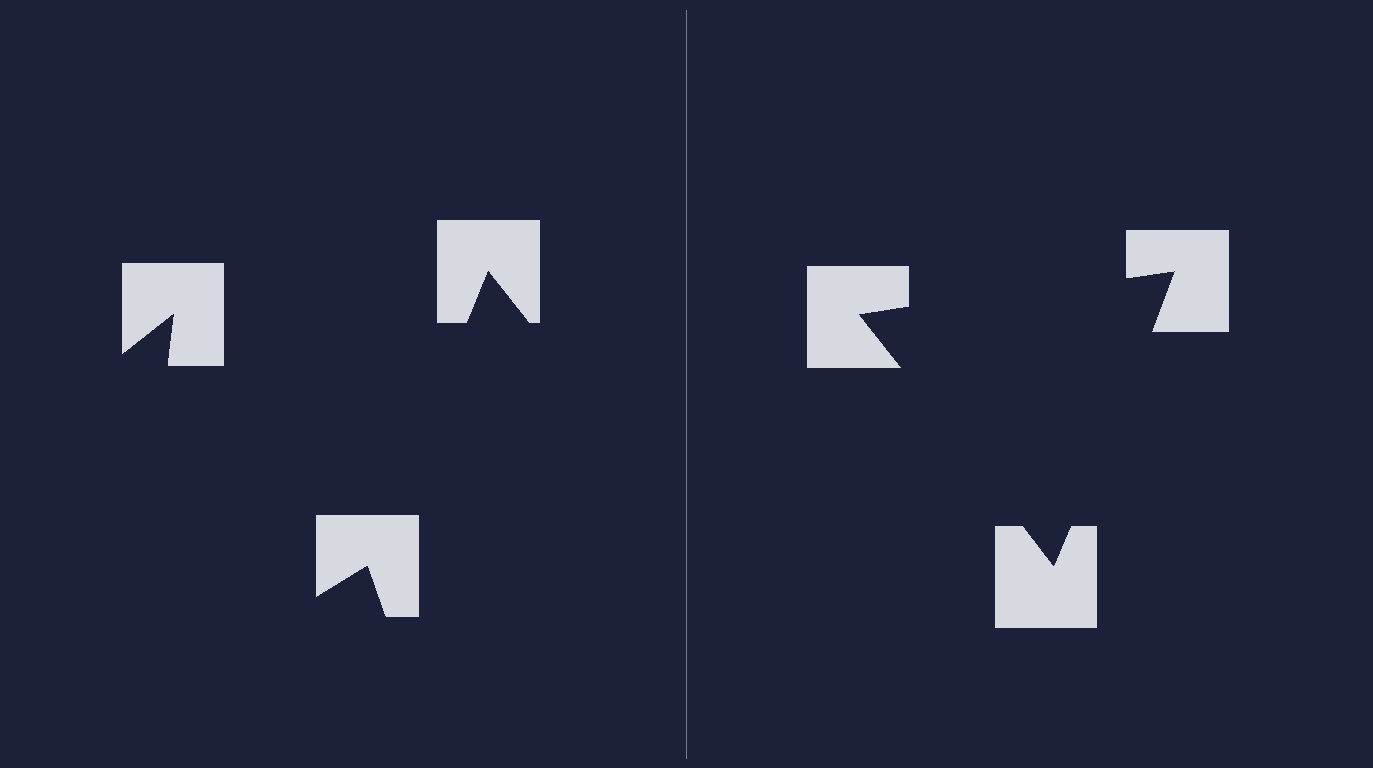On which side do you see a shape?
An illusory triangle appears on the right side. On the left side the wedge cuts are rotated, so no coherent shape forms.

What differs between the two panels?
The notched squares are positioned identically on both sides; only the wedge orientations differ. On the right they align to a triangle; on the left they are misaligned.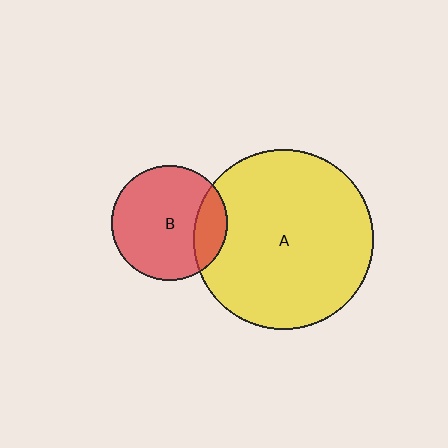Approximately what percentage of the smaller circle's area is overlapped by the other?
Approximately 20%.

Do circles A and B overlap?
Yes.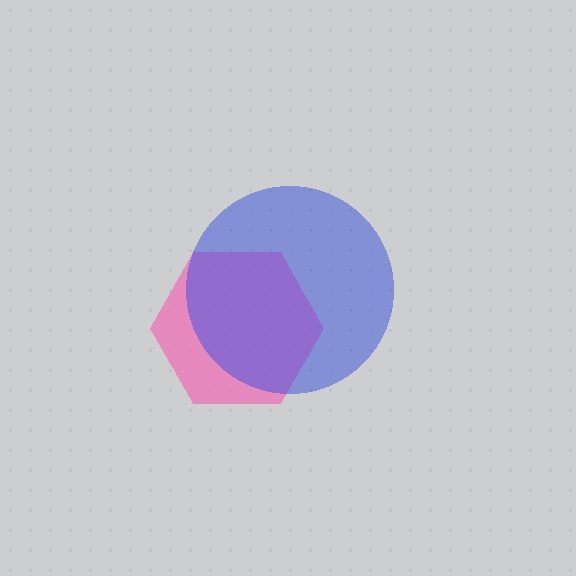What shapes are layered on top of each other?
The layered shapes are: a pink hexagon, a blue circle.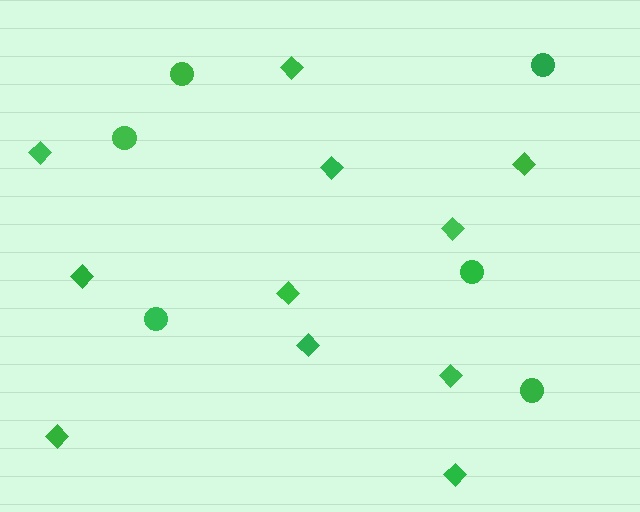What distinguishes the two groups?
There are 2 groups: one group of circles (6) and one group of diamonds (11).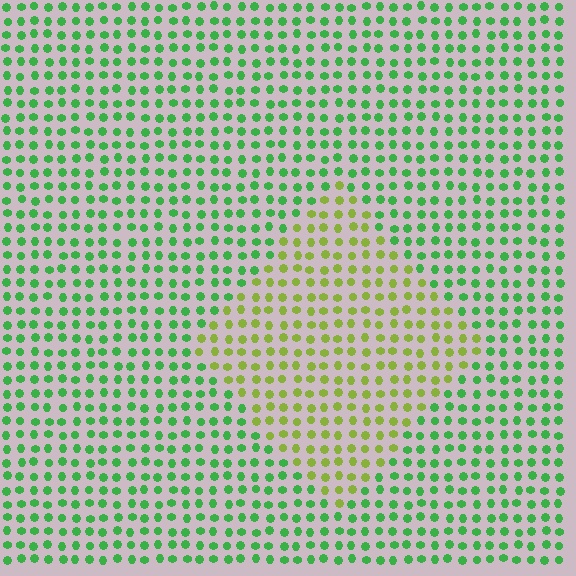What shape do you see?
I see a diamond.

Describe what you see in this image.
The image is filled with small green elements in a uniform arrangement. A diamond-shaped region is visible where the elements are tinted to a slightly different hue, forming a subtle color boundary.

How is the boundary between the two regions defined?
The boundary is defined purely by a slight shift in hue (about 45 degrees). Spacing, size, and orientation are identical on both sides.